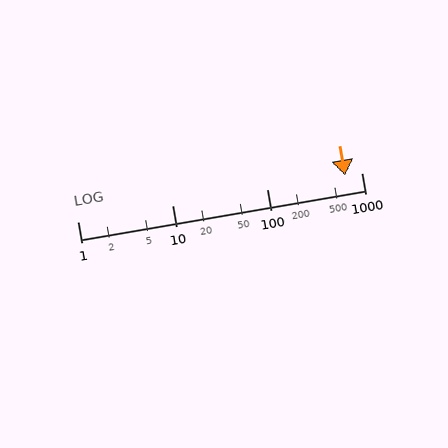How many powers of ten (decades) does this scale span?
The scale spans 3 decades, from 1 to 1000.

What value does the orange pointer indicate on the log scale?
The pointer indicates approximately 680.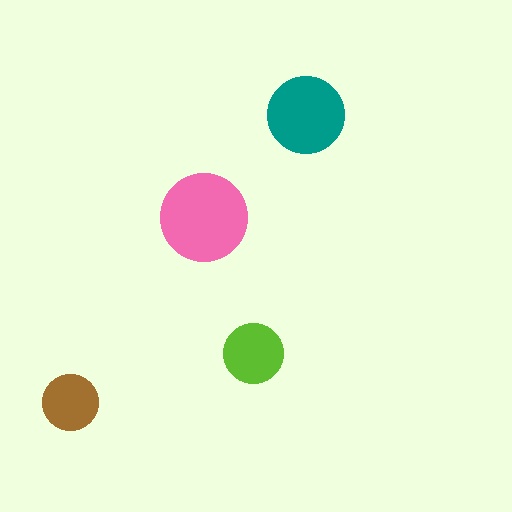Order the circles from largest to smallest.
the pink one, the teal one, the lime one, the brown one.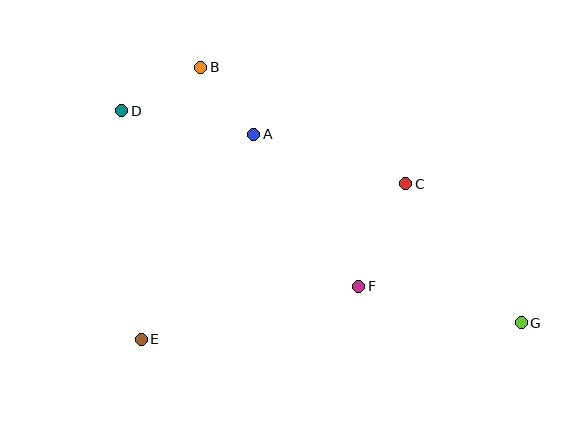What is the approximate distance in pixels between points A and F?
The distance between A and F is approximately 185 pixels.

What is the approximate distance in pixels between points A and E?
The distance between A and E is approximately 234 pixels.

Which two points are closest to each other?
Points A and B are closest to each other.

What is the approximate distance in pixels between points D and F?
The distance between D and F is approximately 295 pixels.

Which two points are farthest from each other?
Points D and G are farthest from each other.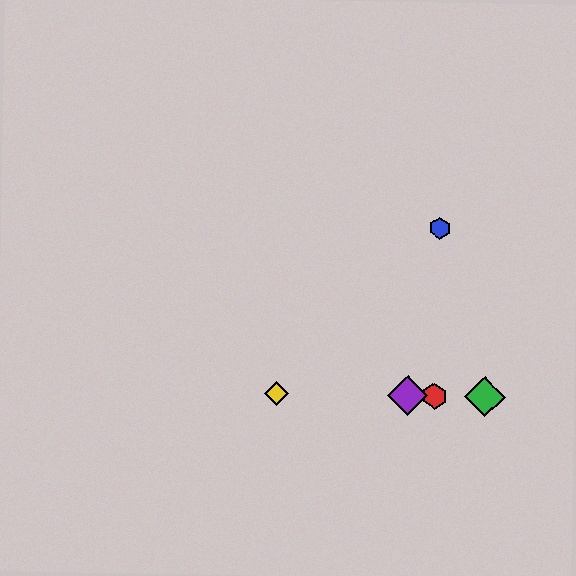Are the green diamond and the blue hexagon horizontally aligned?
No, the green diamond is at y≈397 and the blue hexagon is at y≈228.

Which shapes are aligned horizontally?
The red hexagon, the green diamond, the yellow diamond, the purple diamond are aligned horizontally.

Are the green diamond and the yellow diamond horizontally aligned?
Yes, both are at y≈397.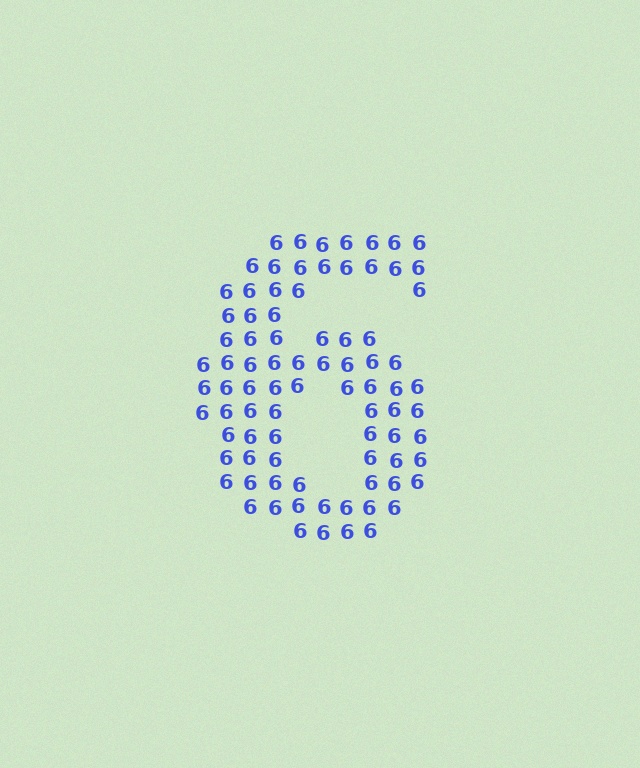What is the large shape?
The large shape is the digit 6.